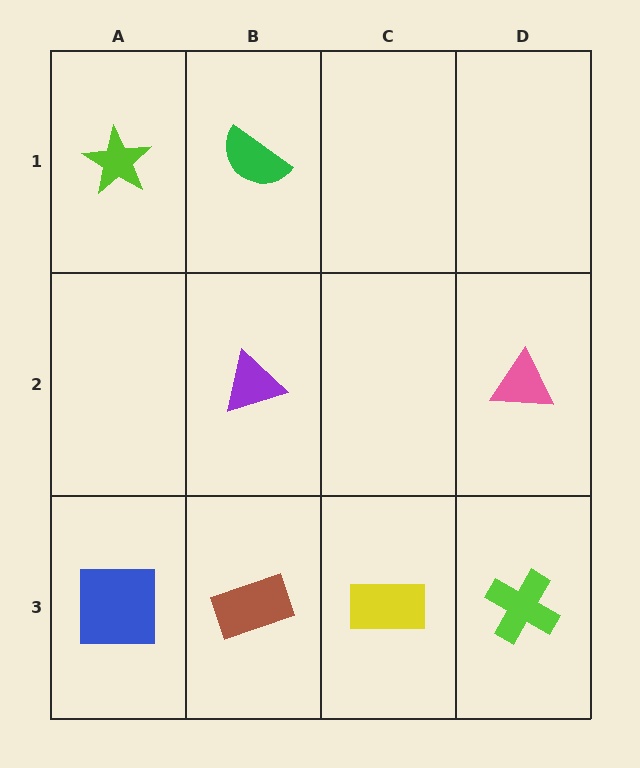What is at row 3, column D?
A lime cross.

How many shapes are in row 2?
2 shapes.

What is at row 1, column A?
A lime star.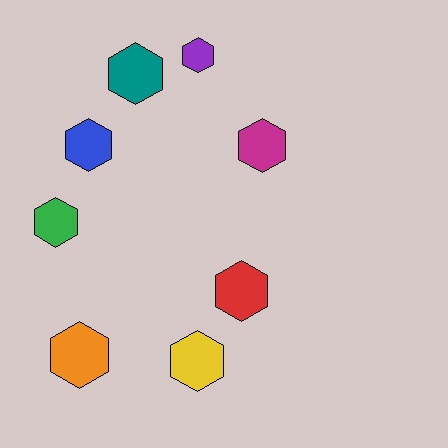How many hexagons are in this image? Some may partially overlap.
There are 8 hexagons.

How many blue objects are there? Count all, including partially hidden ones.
There is 1 blue object.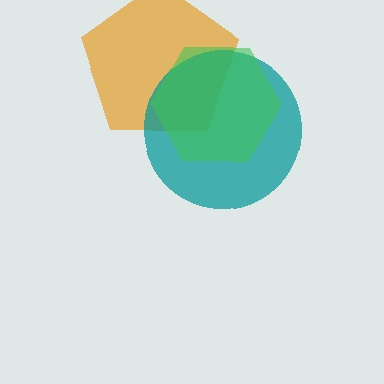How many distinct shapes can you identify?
There are 3 distinct shapes: an orange pentagon, a teal circle, a green hexagon.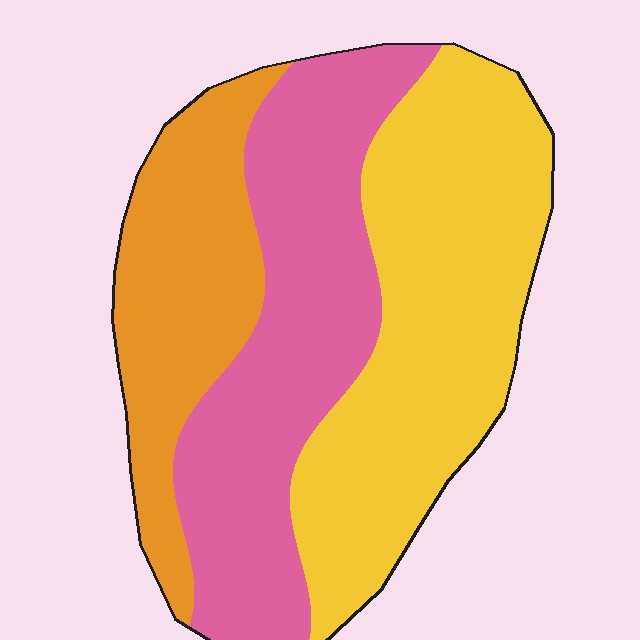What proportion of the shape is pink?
Pink covers around 35% of the shape.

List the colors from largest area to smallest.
From largest to smallest: yellow, pink, orange.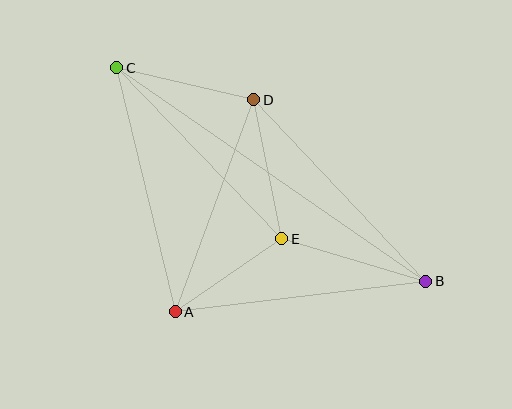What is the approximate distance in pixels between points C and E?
The distance between C and E is approximately 238 pixels.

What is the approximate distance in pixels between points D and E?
The distance between D and E is approximately 142 pixels.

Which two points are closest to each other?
Points A and E are closest to each other.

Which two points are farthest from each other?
Points B and C are farthest from each other.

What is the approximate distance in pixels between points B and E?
The distance between B and E is approximately 150 pixels.